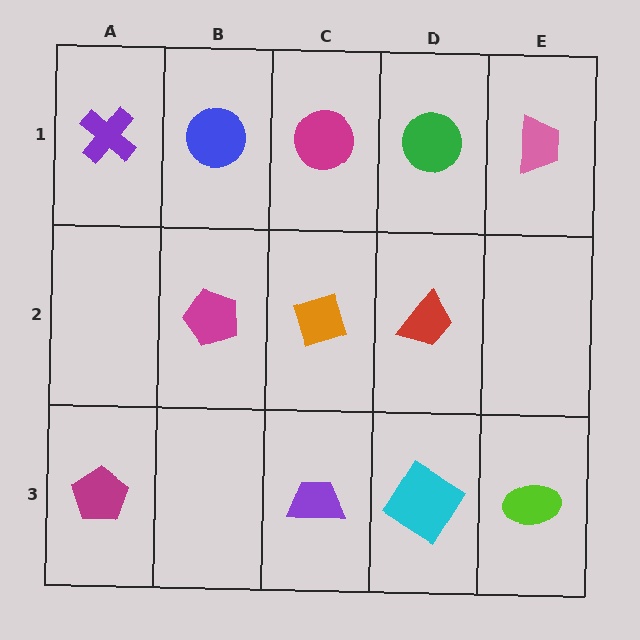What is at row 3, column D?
A cyan diamond.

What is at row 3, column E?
A lime ellipse.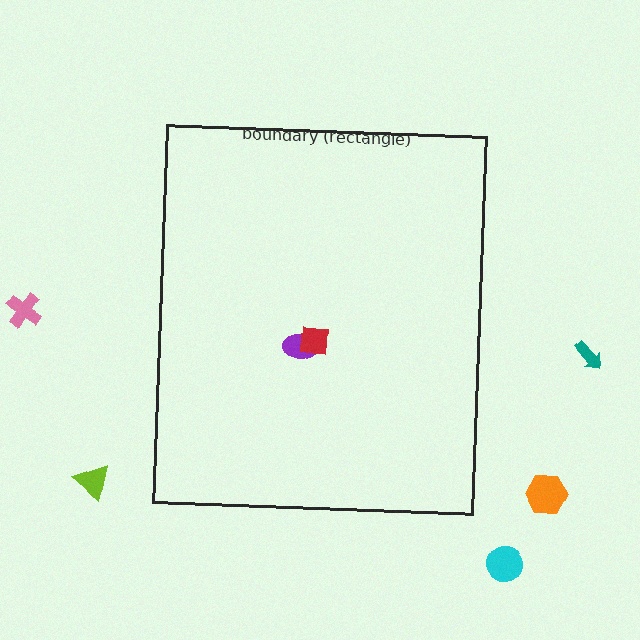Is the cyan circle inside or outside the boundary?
Outside.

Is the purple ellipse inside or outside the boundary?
Inside.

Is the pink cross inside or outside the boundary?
Outside.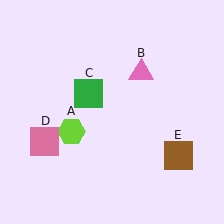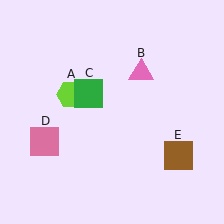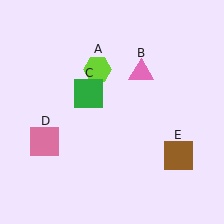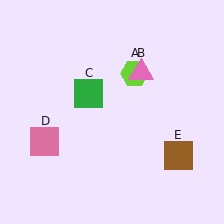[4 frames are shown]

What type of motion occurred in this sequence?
The lime hexagon (object A) rotated clockwise around the center of the scene.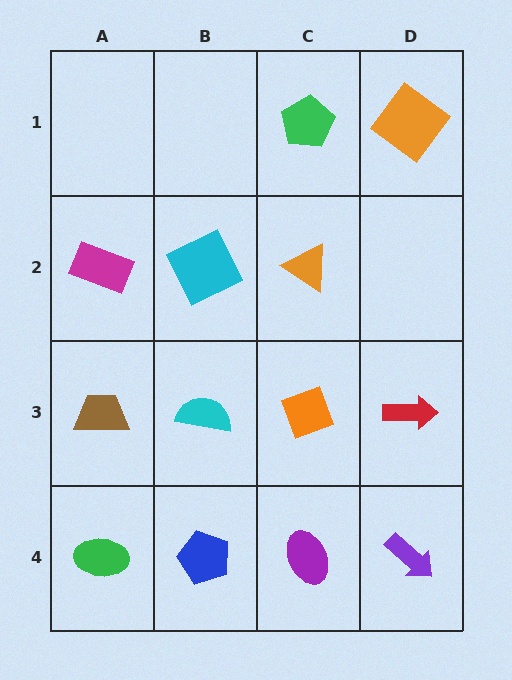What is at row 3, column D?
A red arrow.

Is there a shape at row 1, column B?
No, that cell is empty.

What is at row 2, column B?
A cyan square.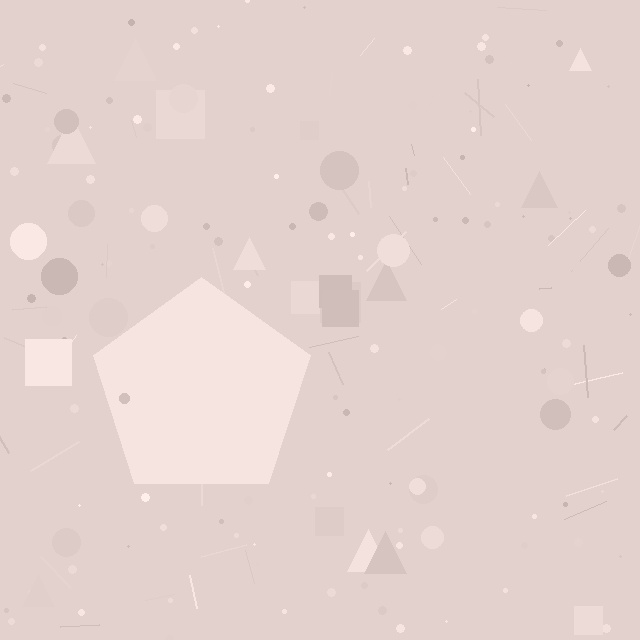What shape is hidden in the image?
A pentagon is hidden in the image.